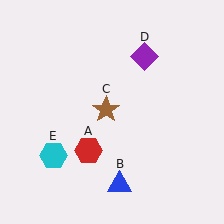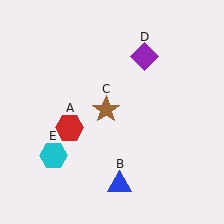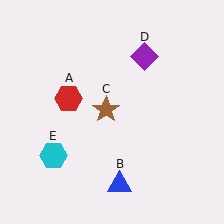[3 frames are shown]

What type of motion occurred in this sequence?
The red hexagon (object A) rotated clockwise around the center of the scene.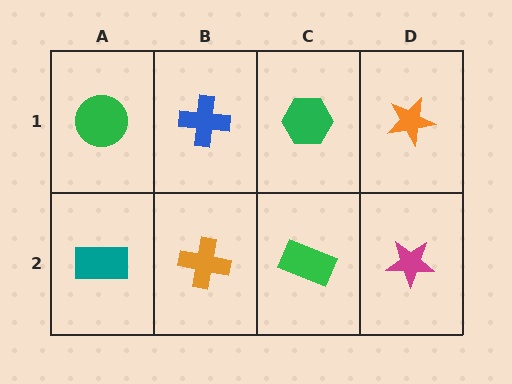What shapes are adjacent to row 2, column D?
An orange star (row 1, column D), a green rectangle (row 2, column C).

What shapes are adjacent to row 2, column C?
A green hexagon (row 1, column C), an orange cross (row 2, column B), a magenta star (row 2, column D).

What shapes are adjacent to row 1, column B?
An orange cross (row 2, column B), a green circle (row 1, column A), a green hexagon (row 1, column C).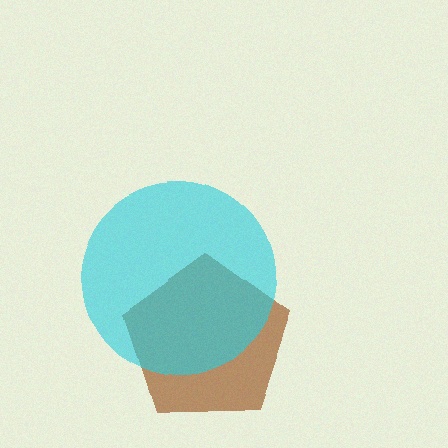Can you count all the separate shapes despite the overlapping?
Yes, there are 2 separate shapes.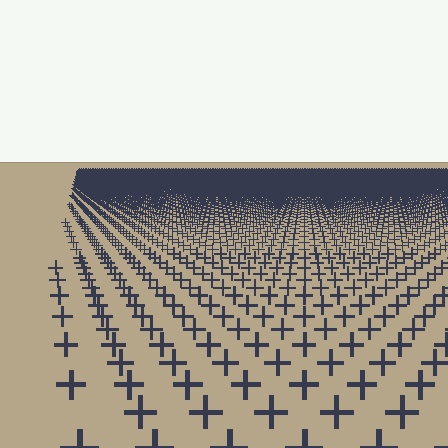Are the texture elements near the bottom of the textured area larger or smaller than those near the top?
Larger. Near the bottom, elements are closer to the viewer and appear at a bigger on-screen size.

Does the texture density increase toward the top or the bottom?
Density increases toward the top.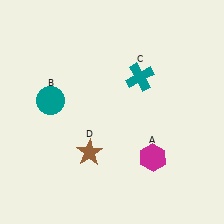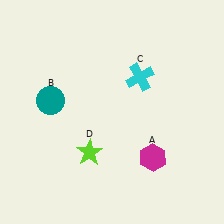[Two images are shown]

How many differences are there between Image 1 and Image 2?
There are 2 differences between the two images.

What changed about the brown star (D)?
In Image 1, D is brown. In Image 2, it changed to lime.